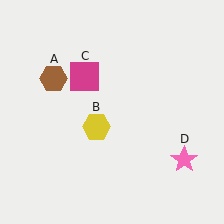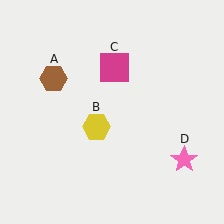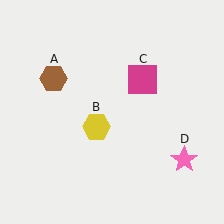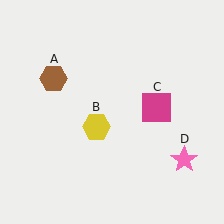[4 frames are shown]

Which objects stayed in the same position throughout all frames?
Brown hexagon (object A) and yellow hexagon (object B) and pink star (object D) remained stationary.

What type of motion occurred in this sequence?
The magenta square (object C) rotated clockwise around the center of the scene.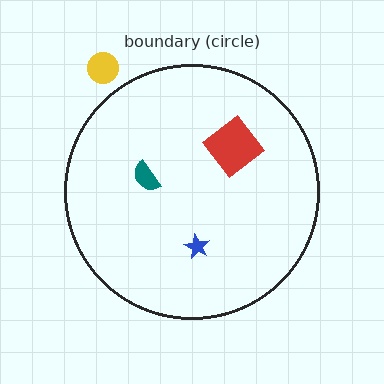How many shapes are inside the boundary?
3 inside, 1 outside.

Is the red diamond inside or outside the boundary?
Inside.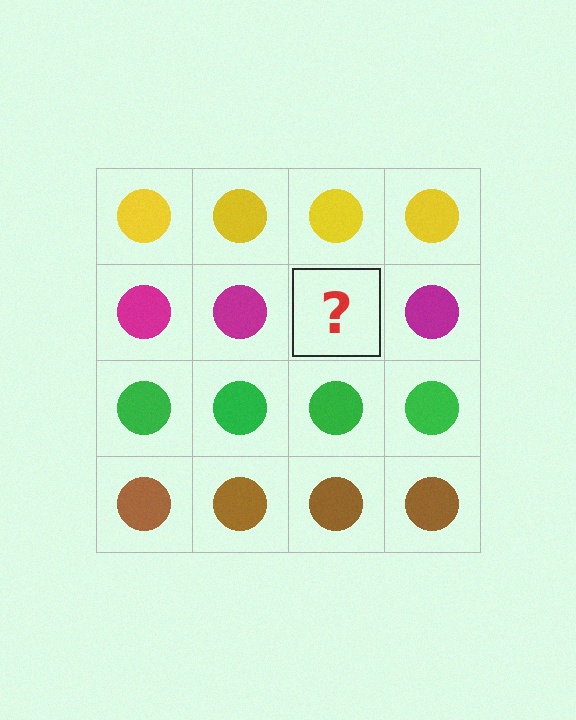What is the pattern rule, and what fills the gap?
The rule is that each row has a consistent color. The gap should be filled with a magenta circle.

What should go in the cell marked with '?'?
The missing cell should contain a magenta circle.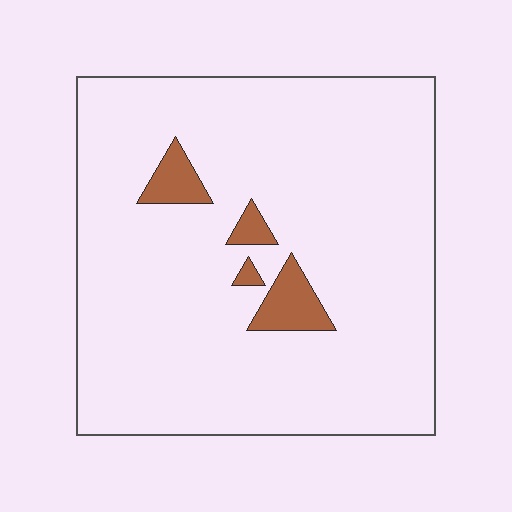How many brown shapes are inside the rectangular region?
4.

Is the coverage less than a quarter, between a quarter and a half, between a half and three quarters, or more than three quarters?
Less than a quarter.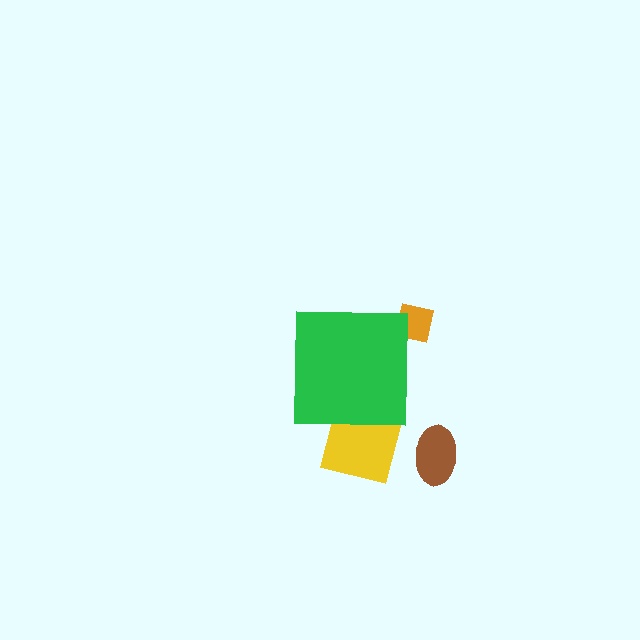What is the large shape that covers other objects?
A green square.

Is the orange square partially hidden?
Yes, the orange square is partially hidden behind the green square.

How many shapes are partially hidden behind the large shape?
2 shapes are partially hidden.